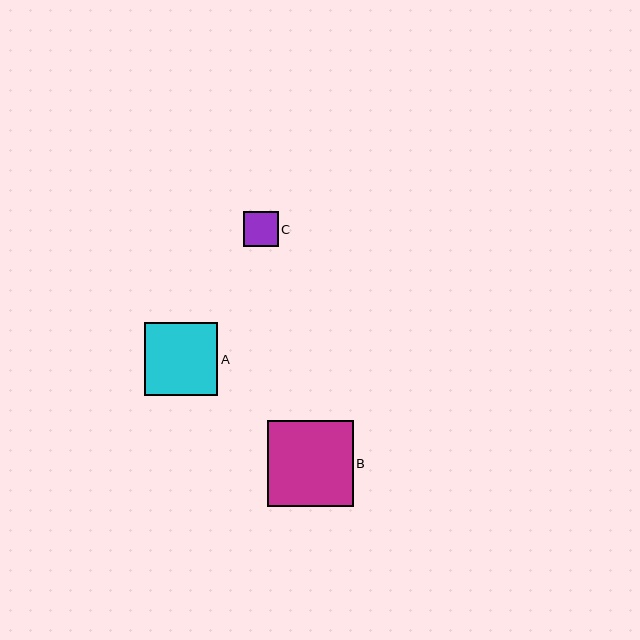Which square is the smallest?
Square C is the smallest with a size of approximately 35 pixels.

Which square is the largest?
Square B is the largest with a size of approximately 85 pixels.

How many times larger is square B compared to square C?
Square B is approximately 2.4 times the size of square C.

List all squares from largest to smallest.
From largest to smallest: B, A, C.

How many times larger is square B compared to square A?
Square B is approximately 1.2 times the size of square A.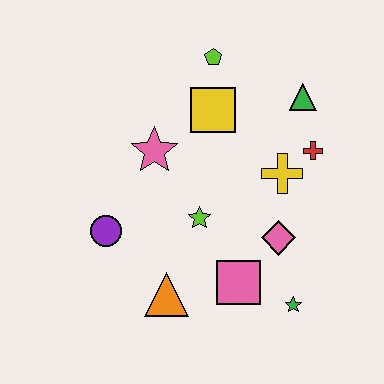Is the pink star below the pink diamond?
No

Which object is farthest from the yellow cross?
The purple circle is farthest from the yellow cross.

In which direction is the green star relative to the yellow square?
The green star is below the yellow square.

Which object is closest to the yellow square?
The lime pentagon is closest to the yellow square.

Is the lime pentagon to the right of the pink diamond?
No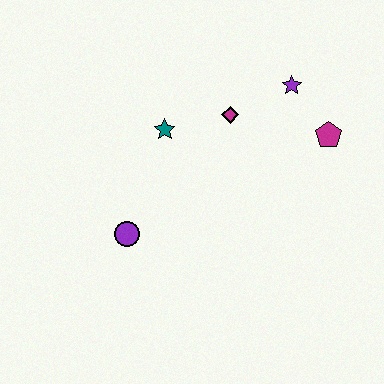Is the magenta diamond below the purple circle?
No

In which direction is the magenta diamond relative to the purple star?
The magenta diamond is to the left of the purple star.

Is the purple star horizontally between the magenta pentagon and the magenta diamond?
Yes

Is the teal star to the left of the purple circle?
No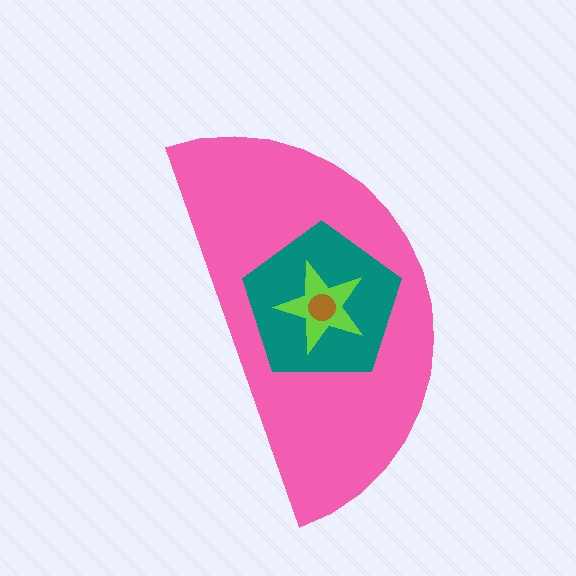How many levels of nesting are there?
4.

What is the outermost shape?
The pink semicircle.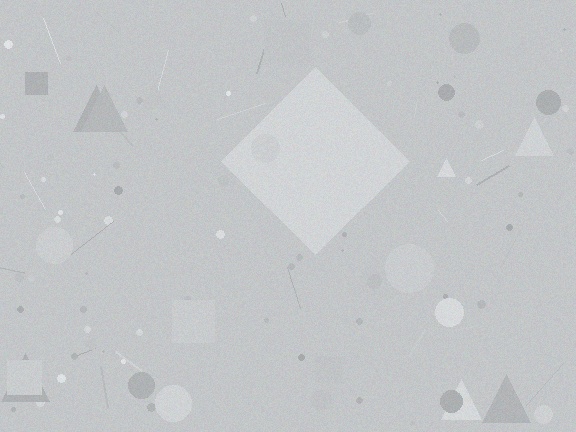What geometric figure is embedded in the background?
A diamond is embedded in the background.